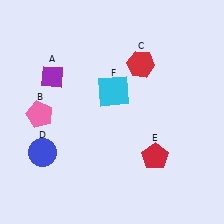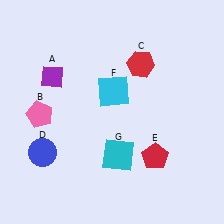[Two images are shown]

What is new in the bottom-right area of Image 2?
A cyan square (G) was added in the bottom-right area of Image 2.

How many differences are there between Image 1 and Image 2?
There is 1 difference between the two images.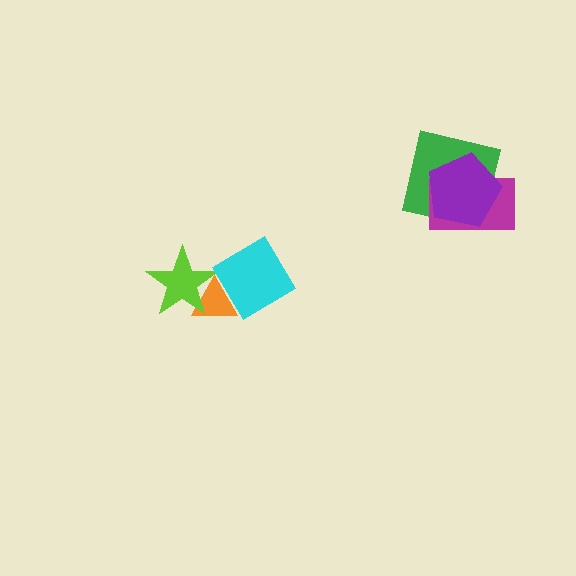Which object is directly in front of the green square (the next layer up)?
The magenta rectangle is directly in front of the green square.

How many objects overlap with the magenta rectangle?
2 objects overlap with the magenta rectangle.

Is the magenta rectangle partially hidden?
Yes, it is partially covered by another shape.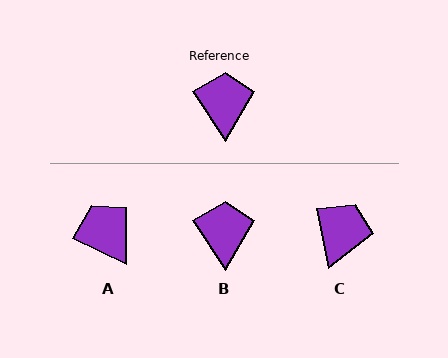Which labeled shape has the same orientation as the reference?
B.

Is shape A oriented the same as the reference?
No, it is off by about 30 degrees.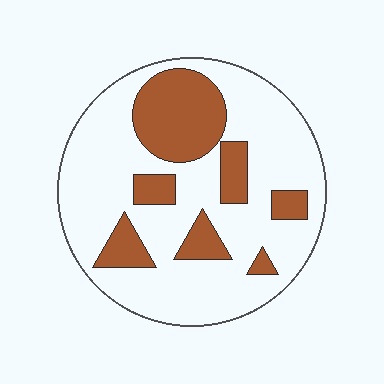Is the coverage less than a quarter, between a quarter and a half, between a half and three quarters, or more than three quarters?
Between a quarter and a half.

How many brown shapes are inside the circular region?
7.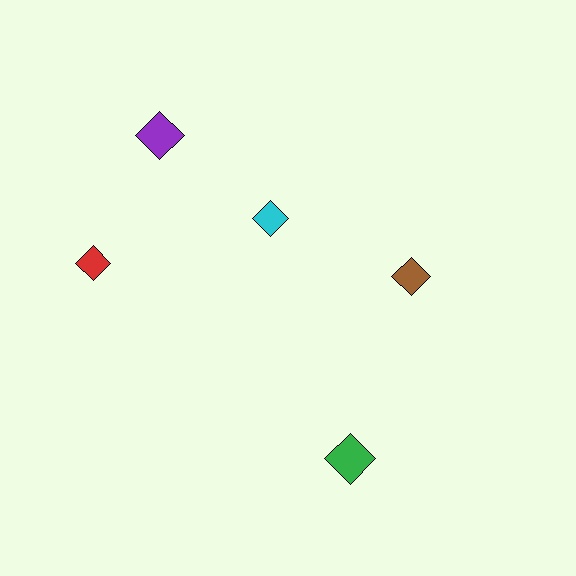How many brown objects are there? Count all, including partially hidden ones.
There is 1 brown object.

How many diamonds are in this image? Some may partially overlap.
There are 5 diamonds.